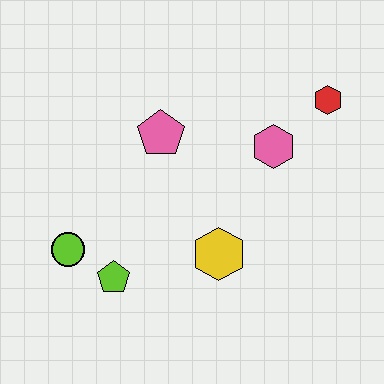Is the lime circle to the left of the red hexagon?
Yes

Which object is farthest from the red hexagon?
The lime circle is farthest from the red hexagon.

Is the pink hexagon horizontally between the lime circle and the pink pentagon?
No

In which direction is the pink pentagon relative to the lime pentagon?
The pink pentagon is above the lime pentagon.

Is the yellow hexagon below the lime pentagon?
No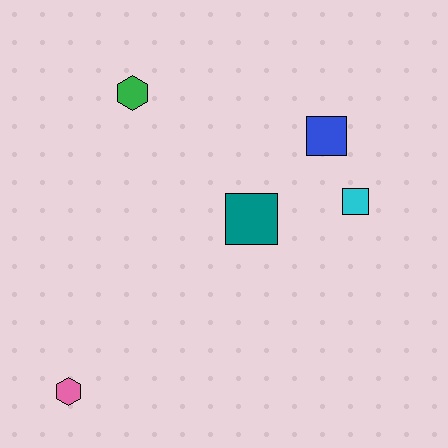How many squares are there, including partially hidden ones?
There are 3 squares.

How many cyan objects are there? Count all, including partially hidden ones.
There is 1 cyan object.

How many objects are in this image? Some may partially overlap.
There are 5 objects.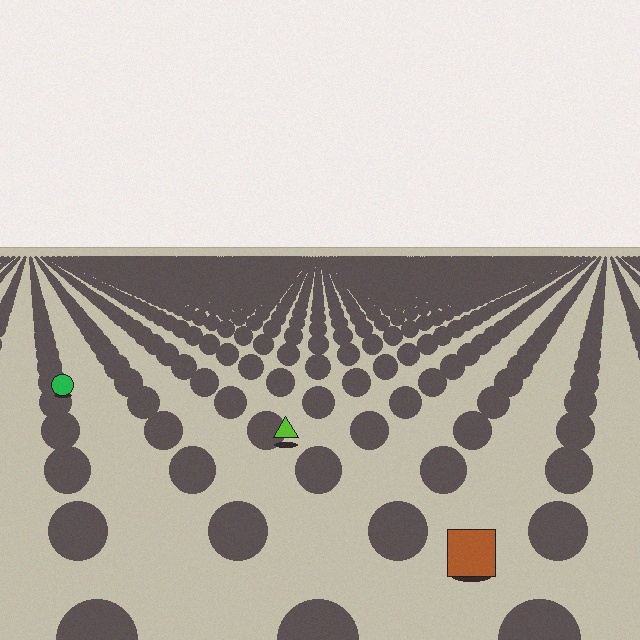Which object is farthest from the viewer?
The green circle is farthest from the viewer. It appears smaller and the ground texture around it is denser.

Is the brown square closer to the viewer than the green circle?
Yes. The brown square is closer — you can tell from the texture gradient: the ground texture is coarser near it.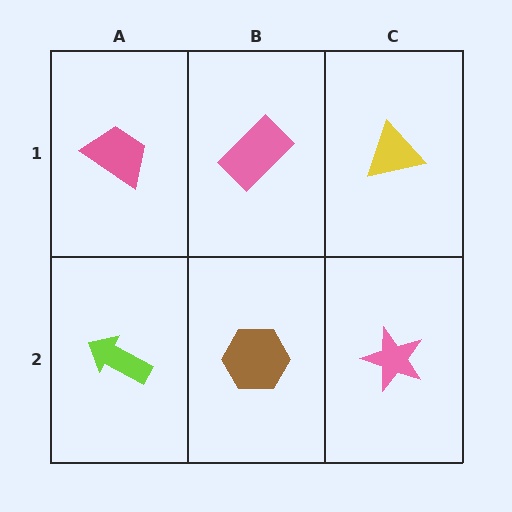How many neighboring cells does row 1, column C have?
2.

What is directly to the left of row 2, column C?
A brown hexagon.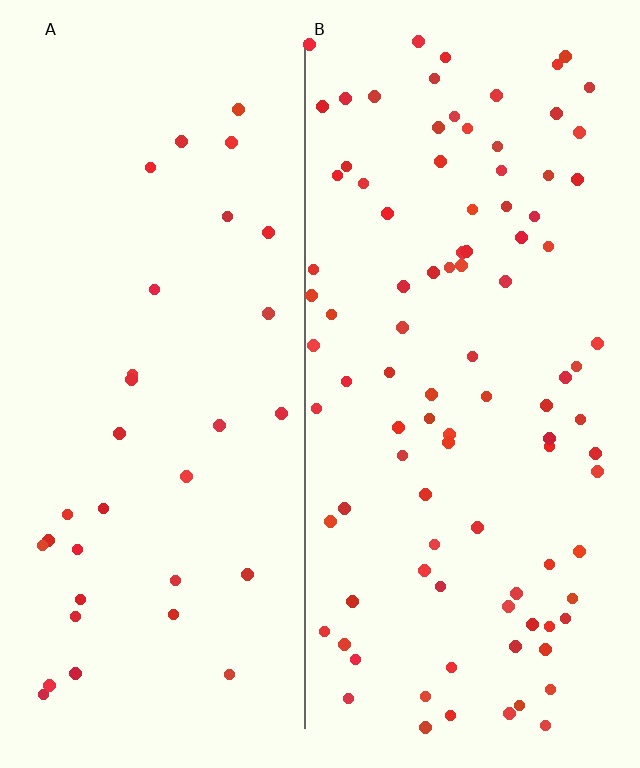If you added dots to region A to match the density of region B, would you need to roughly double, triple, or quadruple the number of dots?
Approximately triple.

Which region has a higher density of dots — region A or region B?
B (the right).